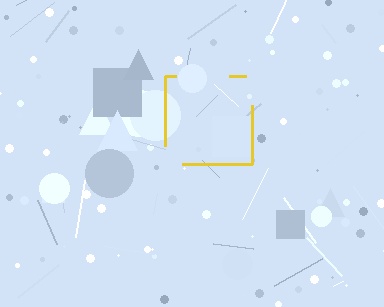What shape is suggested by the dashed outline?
The dashed outline suggests a square.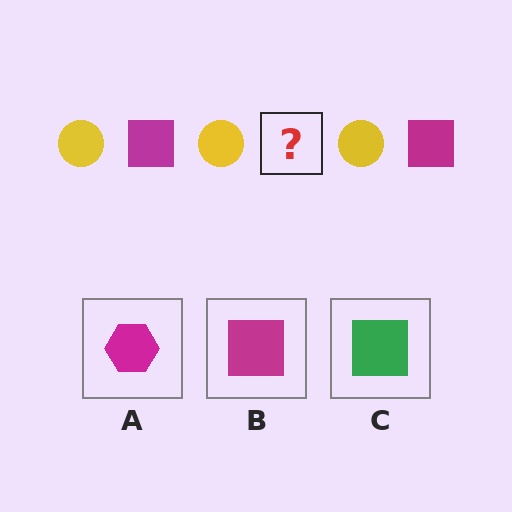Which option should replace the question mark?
Option B.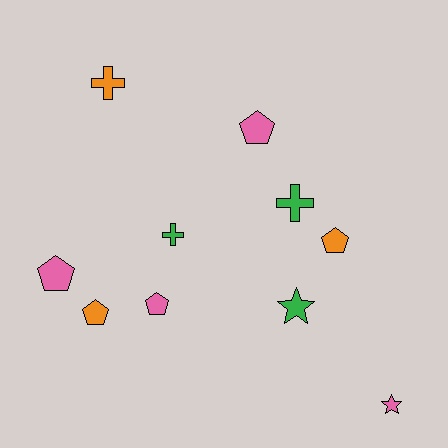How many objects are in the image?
There are 10 objects.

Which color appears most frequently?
Pink, with 4 objects.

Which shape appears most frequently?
Pentagon, with 5 objects.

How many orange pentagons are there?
There are 2 orange pentagons.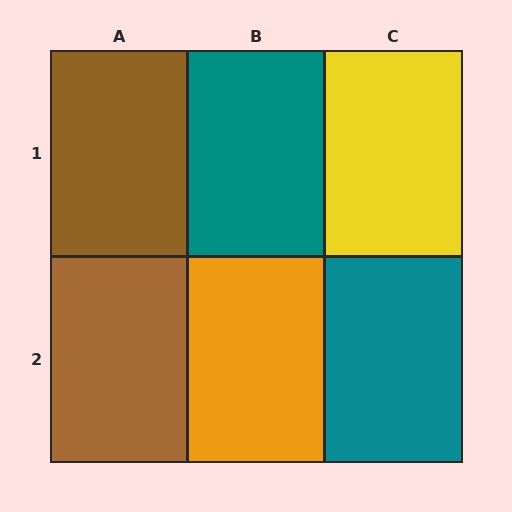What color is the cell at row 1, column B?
Teal.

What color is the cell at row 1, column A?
Brown.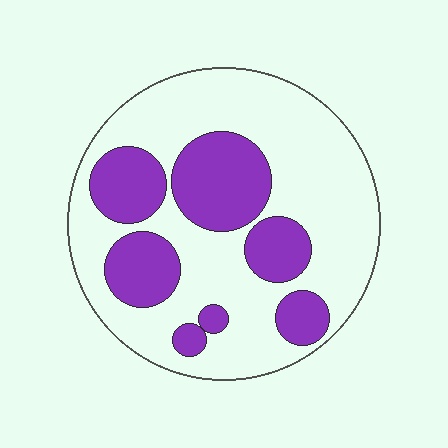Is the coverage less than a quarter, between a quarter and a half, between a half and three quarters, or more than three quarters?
Between a quarter and a half.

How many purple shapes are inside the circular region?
7.